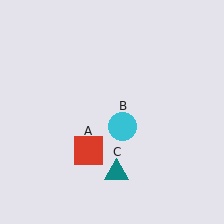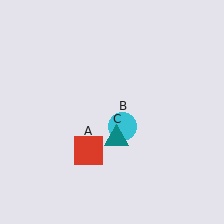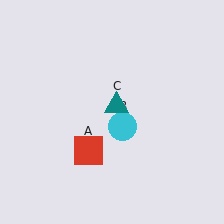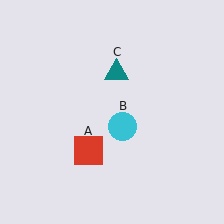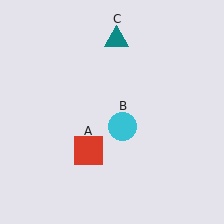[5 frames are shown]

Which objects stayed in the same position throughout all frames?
Red square (object A) and cyan circle (object B) remained stationary.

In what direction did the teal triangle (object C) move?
The teal triangle (object C) moved up.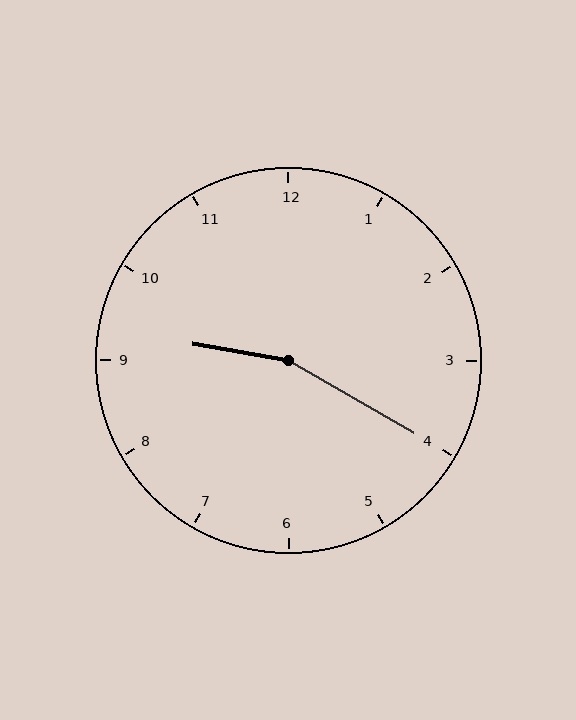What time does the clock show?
9:20.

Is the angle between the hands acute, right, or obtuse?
It is obtuse.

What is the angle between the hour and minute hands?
Approximately 160 degrees.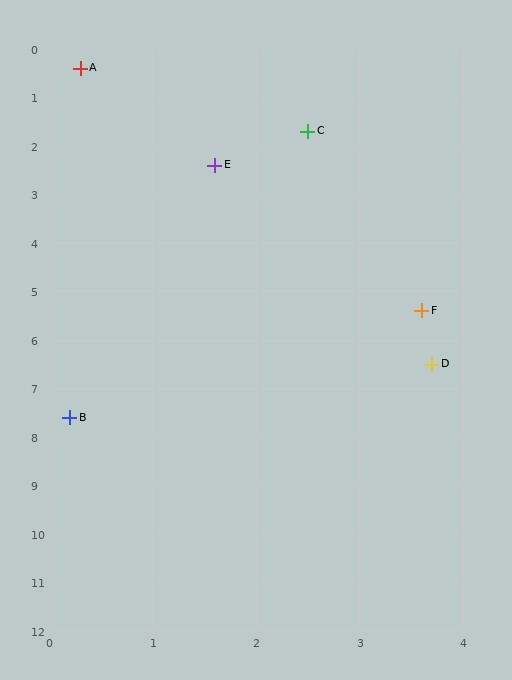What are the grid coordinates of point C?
Point C is at approximately (2.5, 1.7).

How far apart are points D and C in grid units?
Points D and C are about 4.9 grid units apart.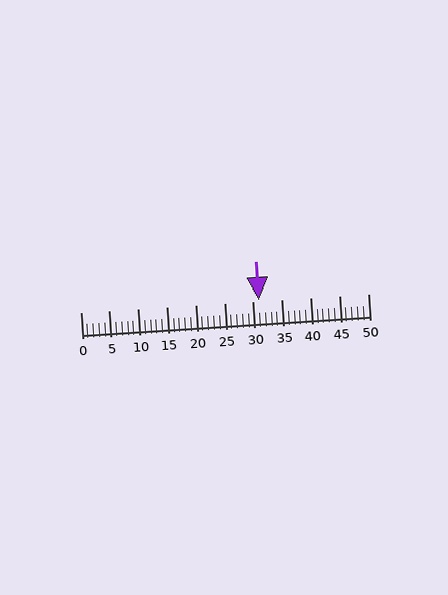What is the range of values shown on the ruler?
The ruler shows values from 0 to 50.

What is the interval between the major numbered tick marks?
The major tick marks are spaced 5 units apart.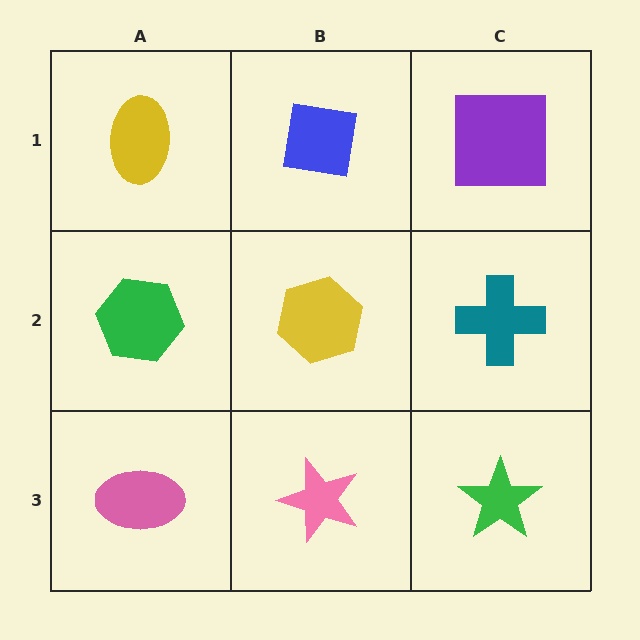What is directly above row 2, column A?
A yellow ellipse.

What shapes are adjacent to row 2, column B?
A blue square (row 1, column B), a pink star (row 3, column B), a green hexagon (row 2, column A), a teal cross (row 2, column C).